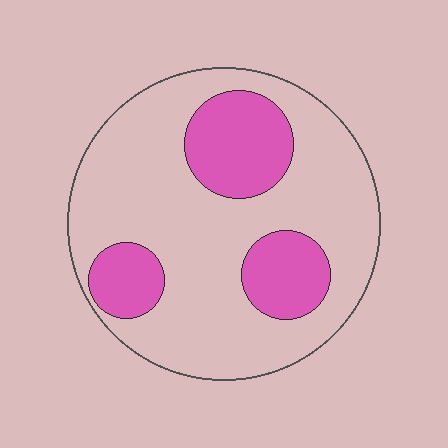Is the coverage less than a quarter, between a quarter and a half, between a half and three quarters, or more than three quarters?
Between a quarter and a half.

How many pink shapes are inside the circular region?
3.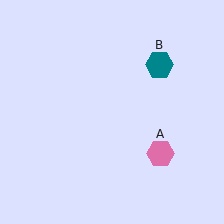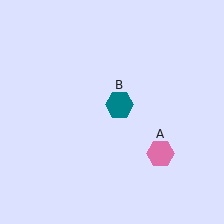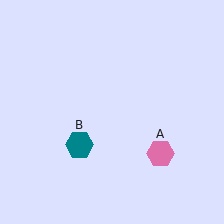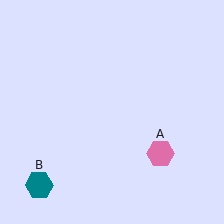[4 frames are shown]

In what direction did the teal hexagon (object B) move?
The teal hexagon (object B) moved down and to the left.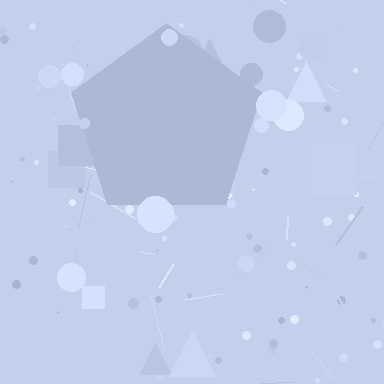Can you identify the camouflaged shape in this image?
The camouflaged shape is a pentagon.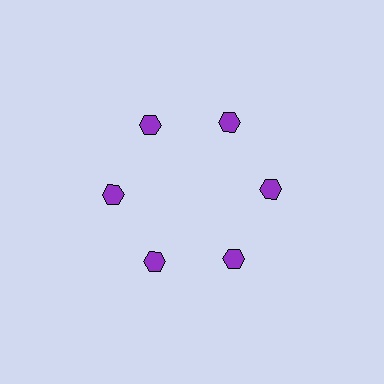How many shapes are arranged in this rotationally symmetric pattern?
There are 6 shapes, arranged in 6 groups of 1.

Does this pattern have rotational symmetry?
Yes, this pattern has 6-fold rotational symmetry. It looks the same after rotating 60 degrees around the center.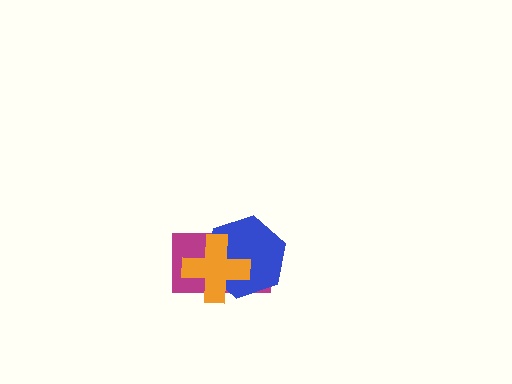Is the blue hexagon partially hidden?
Yes, it is partially covered by another shape.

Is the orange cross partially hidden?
No, no other shape covers it.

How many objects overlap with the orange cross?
2 objects overlap with the orange cross.